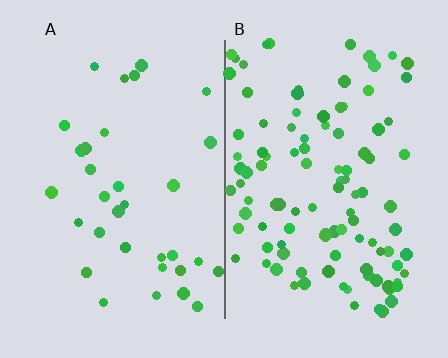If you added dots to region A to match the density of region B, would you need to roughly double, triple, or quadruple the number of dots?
Approximately triple.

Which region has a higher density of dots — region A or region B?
B (the right).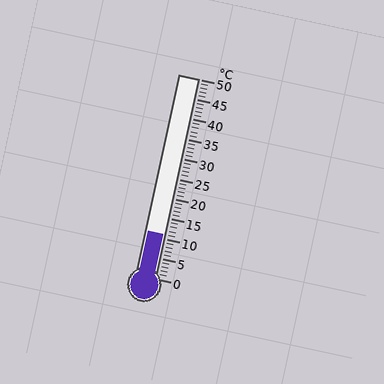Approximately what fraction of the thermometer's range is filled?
The thermometer is filled to approximately 20% of its range.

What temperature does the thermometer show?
The thermometer shows approximately 11°C.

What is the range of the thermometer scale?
The thermometer scale ranges from 0°C to 50°C.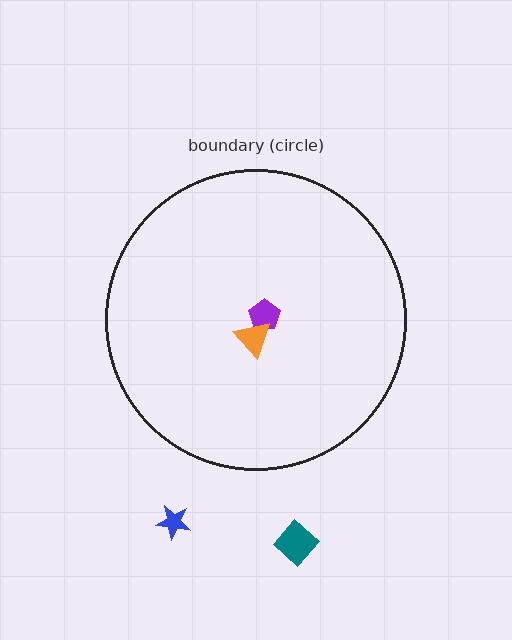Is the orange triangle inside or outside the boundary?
Inside.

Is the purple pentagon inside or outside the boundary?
Inside.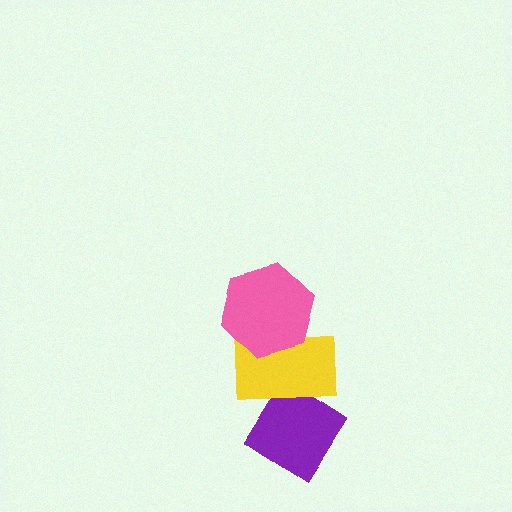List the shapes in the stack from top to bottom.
From top to bottom: the pink hexagon, the yellow rectangle, the purple diamond.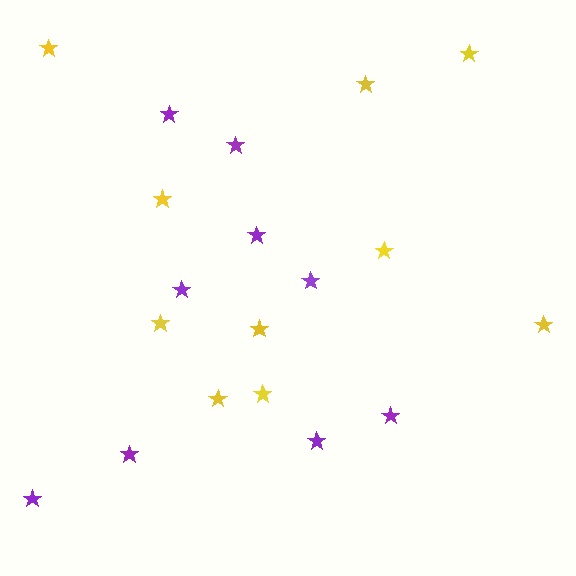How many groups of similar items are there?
There are 2 groups: one group of yellow stars (10) and one group of purple stars (9).